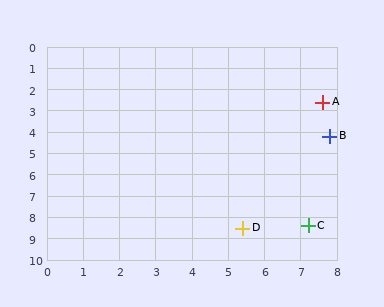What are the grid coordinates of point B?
Point B is at approximately (7.8, 4.2).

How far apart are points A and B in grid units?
Points A and B are about 1.6 grid units apart.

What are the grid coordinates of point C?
Point C is at approximately (7.2, 8.4).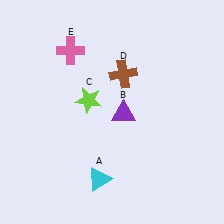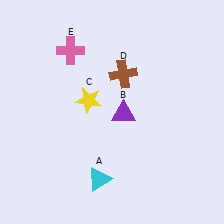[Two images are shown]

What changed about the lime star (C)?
In Image 1, C is lime. In Image 2, it changed to yellow.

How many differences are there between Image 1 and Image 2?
There is 1 difference between the two images.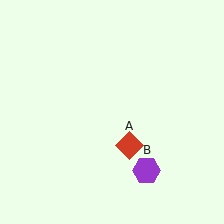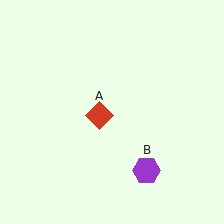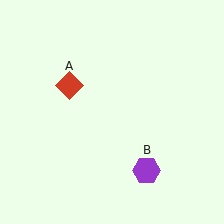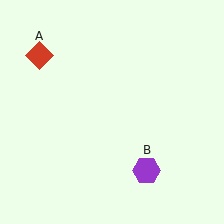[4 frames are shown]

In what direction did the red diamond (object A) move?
The red diamond (object A) moved up and to the left.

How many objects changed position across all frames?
1 object changed position: red diamond (object A).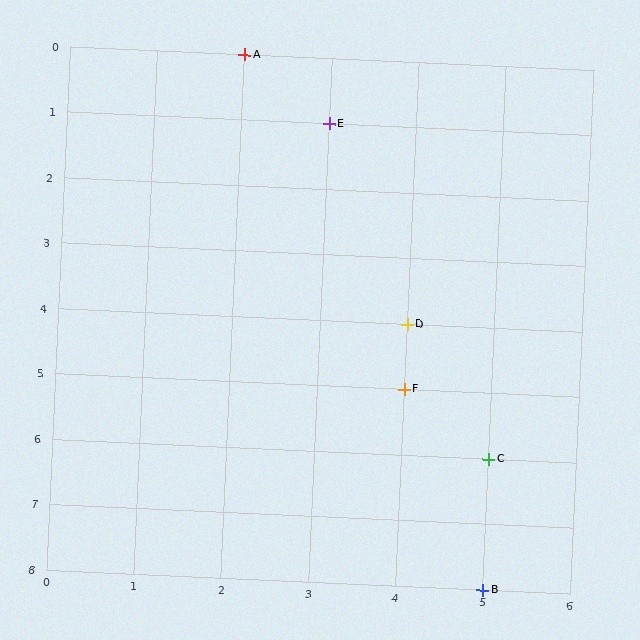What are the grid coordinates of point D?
Point D is at grid coordinates (4, 4).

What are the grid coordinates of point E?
Point E is at grid coordinates (3, 1).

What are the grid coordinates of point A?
Point A is at grid coordinates (2, 0).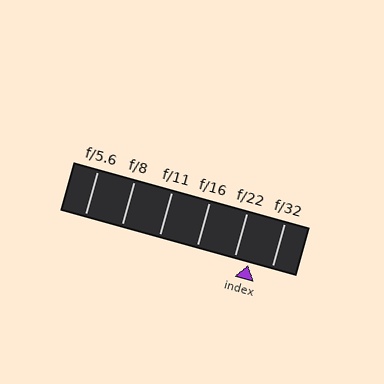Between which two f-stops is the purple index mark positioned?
The index mark is between f/22 and f/32.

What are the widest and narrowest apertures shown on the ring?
The widest aperture shown is f/5.6 and the narrowest is f/32.